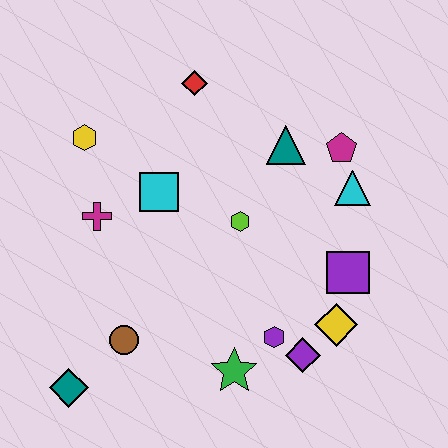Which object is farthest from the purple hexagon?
The yellow hexagon is farthest from the purple hexagon.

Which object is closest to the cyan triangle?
The magenta pentagon is closest to the cyan triangle.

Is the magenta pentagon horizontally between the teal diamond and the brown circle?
No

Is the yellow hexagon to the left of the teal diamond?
No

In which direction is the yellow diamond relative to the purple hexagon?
The yellow diamond is to the right of the purple hexagon.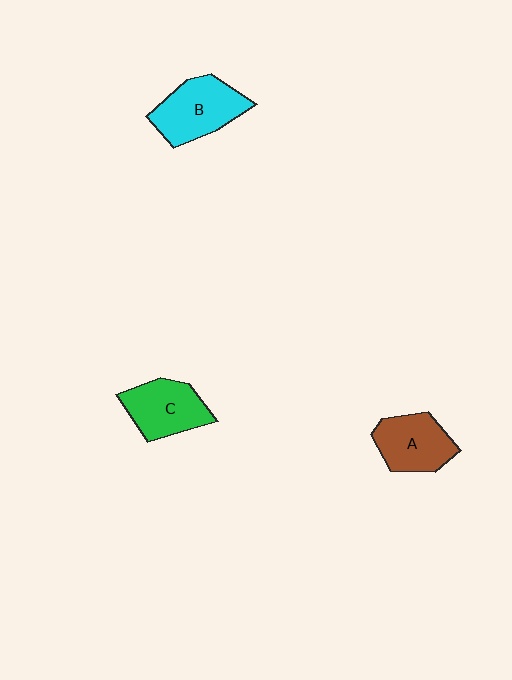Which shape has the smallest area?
Shape A (brown).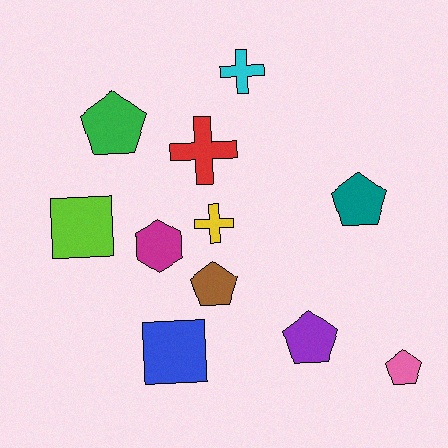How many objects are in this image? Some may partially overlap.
There are 11 objects.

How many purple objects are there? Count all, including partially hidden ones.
There is 1 purple object.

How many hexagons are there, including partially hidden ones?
There is 1 hexagon.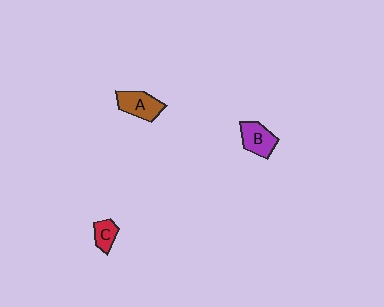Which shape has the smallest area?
Shape C (red).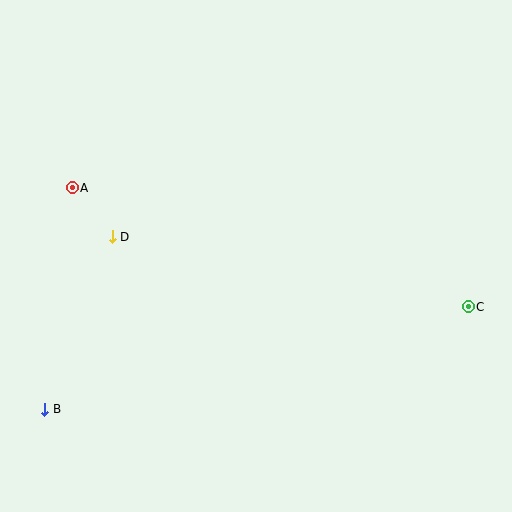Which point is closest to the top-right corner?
Point C is closest to the top-right corner.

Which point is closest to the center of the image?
Point D at (112, 237) is closest to the center.